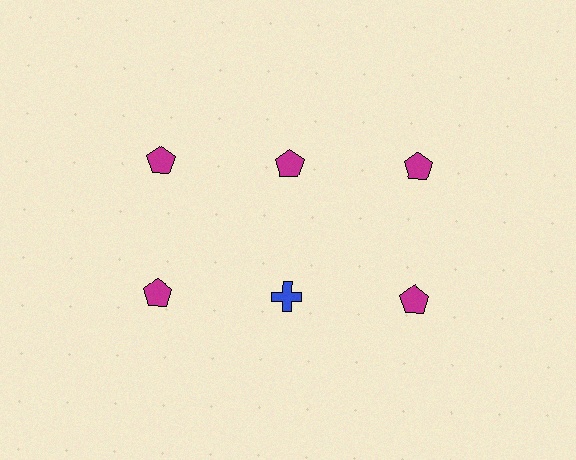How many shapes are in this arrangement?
There are 6 shapes arranged in a grid pattern.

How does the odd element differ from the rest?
It differs in both color (blue instead of magenta) and shape (cross instead of pentagon).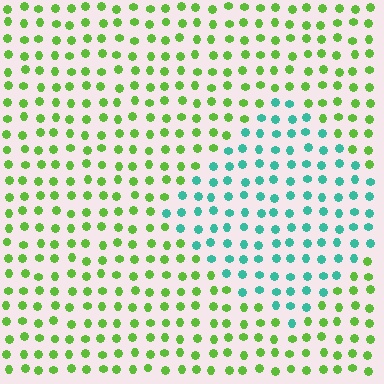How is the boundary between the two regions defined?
The boundary is defined purely by a slight shift in hue (about 64 degrees). Spacing, size, and orientation are identical on both sides.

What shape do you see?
I see a diamond.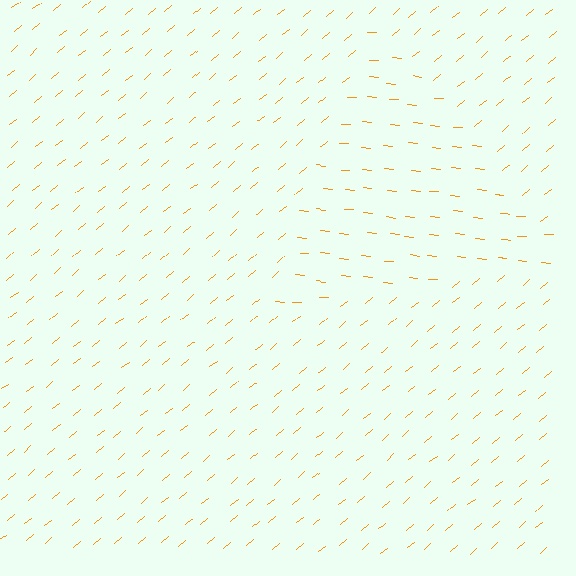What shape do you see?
I see a triangle.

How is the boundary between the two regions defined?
The boundary is defined purely by a change in line orientation (approximately 45 degrees difference). All lines are the same color and thickness.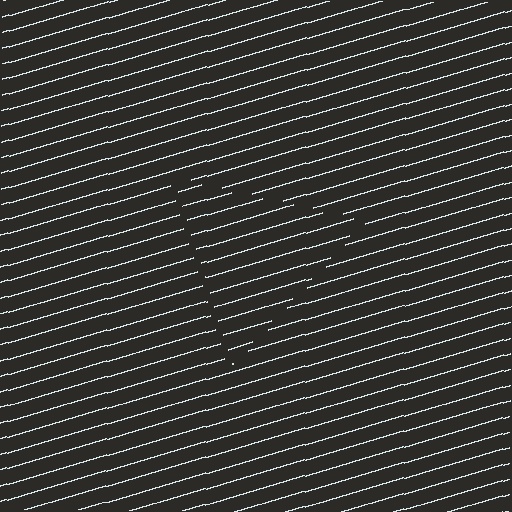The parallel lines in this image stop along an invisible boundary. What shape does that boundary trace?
An illusory triangle. The interior of the shape contains the same grating, shifted by half a period — the contour is defined by the phase discontinuity where line-ends from the inner and outer gratings abut.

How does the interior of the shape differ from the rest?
The interior of the shape contains the same grating, shifted by half a period — the contour is defined by the phase discontinuity where line-ends from the inner and outer gratings abut.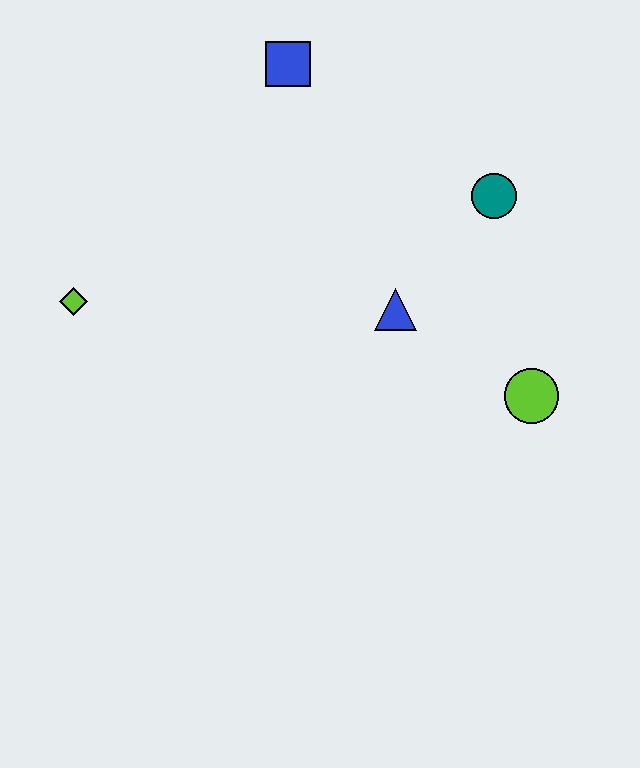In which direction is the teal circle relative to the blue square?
The teal circle is to the right of the blue square.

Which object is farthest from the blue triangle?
The lime diamond is farthest from the blue triangle.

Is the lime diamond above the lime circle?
Yes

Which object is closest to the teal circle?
The blue triangle is closest to the teal circle.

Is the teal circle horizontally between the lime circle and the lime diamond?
Yes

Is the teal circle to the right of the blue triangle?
Yes